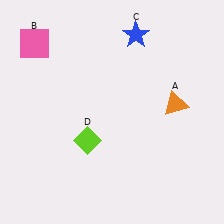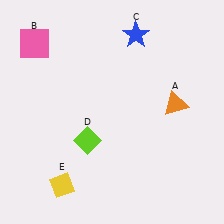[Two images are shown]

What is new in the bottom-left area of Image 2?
A yellow diamond (E) was added in the bottom-left area of Image 2.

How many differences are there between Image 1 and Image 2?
There is 1 difference between the two images.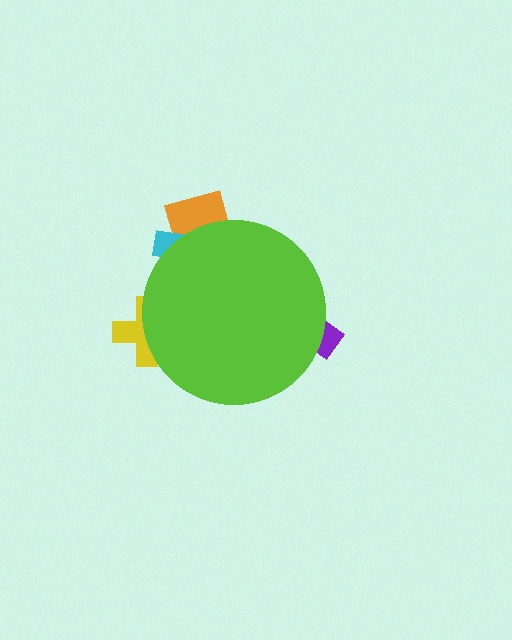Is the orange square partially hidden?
Yes, the orange square is partially hidden behind the lime circle.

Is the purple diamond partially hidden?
Yes, the purple diamond is partially hidden behind the lime circle.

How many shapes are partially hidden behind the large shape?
4 shapes are partially hidden.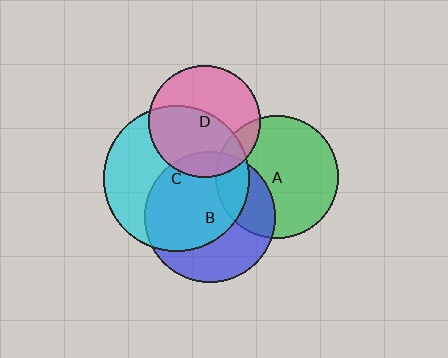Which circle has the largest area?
Circle C (cyan).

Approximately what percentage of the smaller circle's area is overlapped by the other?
Approximately 30%.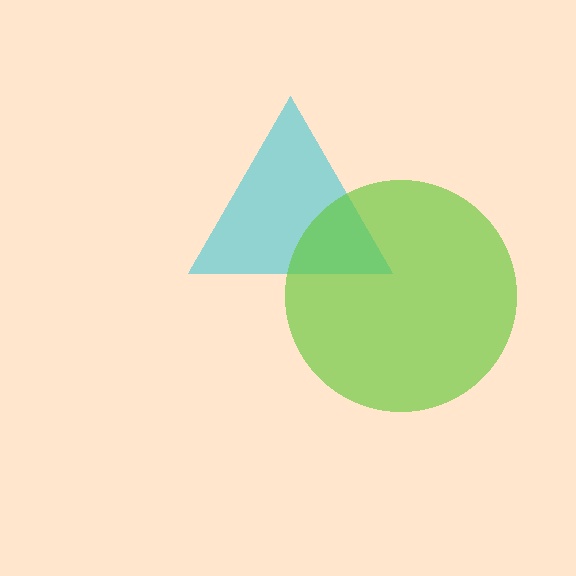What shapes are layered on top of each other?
The layered shapes are: a cyan triangle, a lime circle.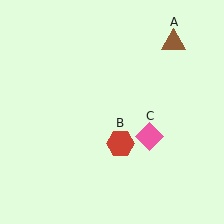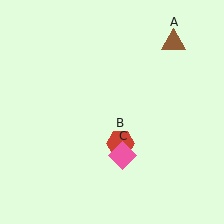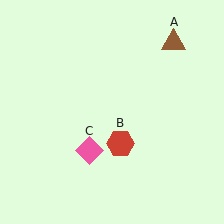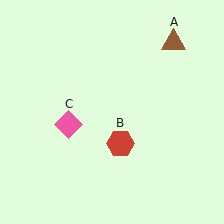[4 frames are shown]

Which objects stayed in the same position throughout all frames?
Brown triangle (object A) and red hexagon (object B) remained stationary.